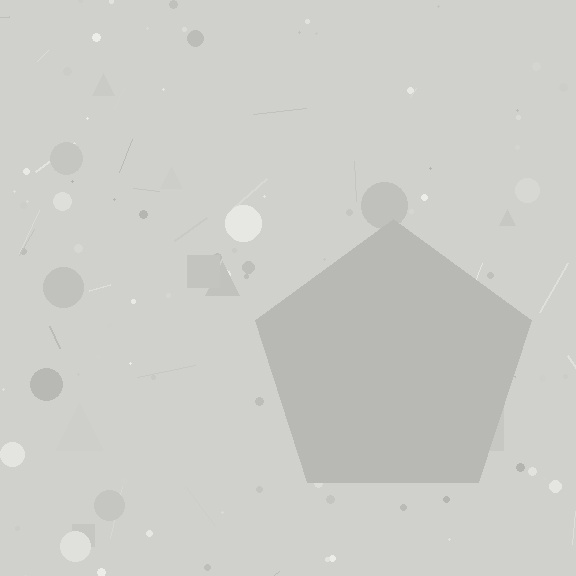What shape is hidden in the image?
A pentagon is hidden in the image.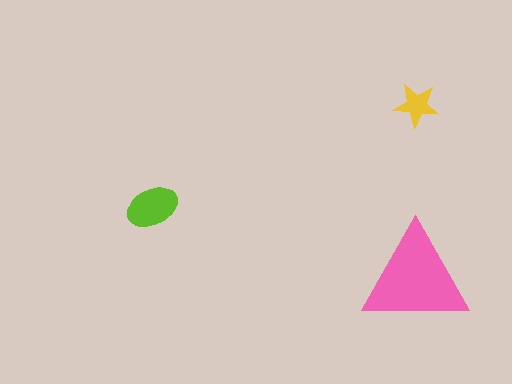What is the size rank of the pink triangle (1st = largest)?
1st.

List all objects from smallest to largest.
The yellow star, the lime ellipse, the pink triangle.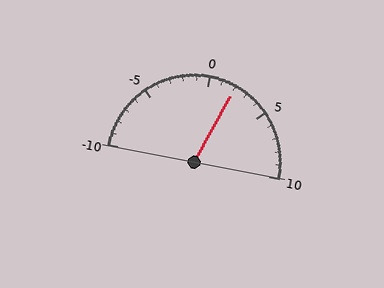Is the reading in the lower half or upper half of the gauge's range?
The reading is in the upper half of the range (-10 to 10).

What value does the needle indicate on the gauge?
The needle indicates approximately 2.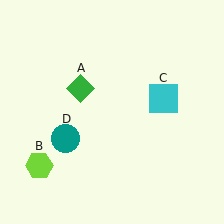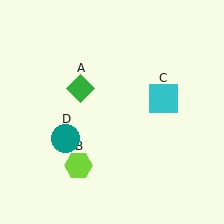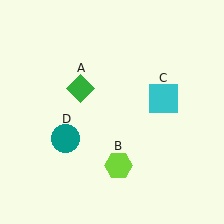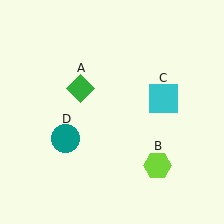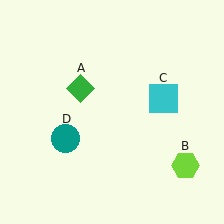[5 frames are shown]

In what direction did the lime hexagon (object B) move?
The lime hexagon (object B) moved right.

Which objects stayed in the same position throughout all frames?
Green diamond (object A) and cyan square (object C) and teal circle (object D) remained stationary.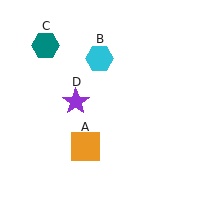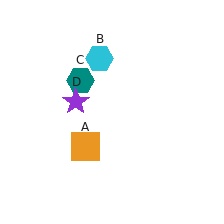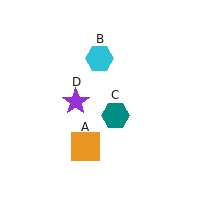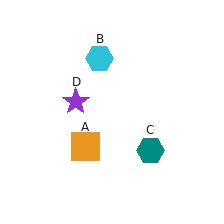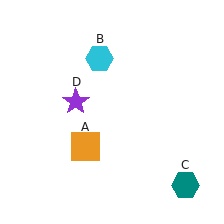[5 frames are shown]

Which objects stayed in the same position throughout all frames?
Orange square (object A) and cyan hexagon (object B) and purple star (object D) remained stationary.